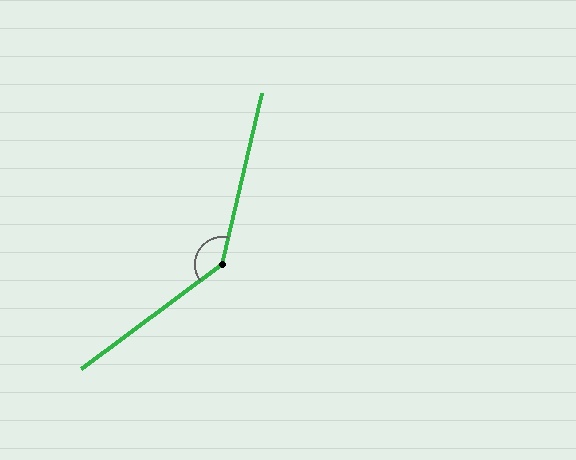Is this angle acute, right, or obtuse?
It is obtuse.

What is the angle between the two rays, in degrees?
Approximately 140 degrees.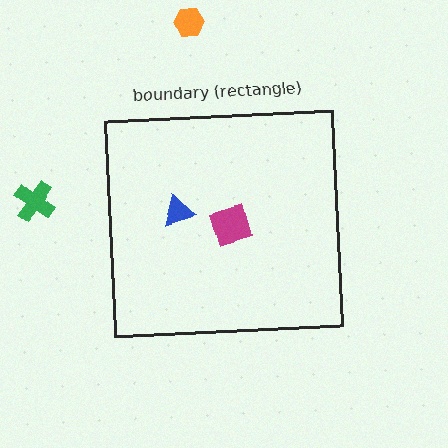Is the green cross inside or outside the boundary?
Outside.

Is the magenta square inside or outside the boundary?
Inside.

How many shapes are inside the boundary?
2 inside, 2 outside.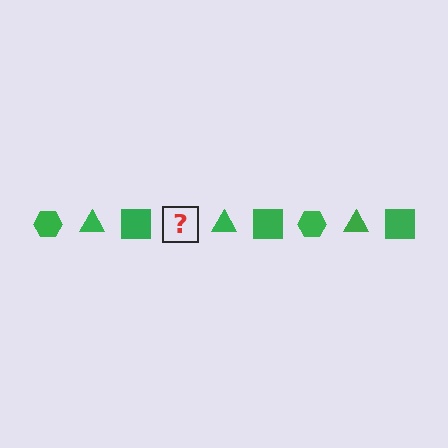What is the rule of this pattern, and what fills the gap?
The rule is that the pattern cycles through hexagon, triangle, square shapes in green. The gap should be filled with a green hexagon.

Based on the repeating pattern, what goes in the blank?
The blank should be a green hexagon.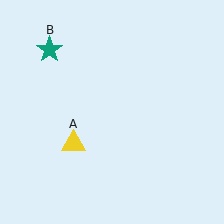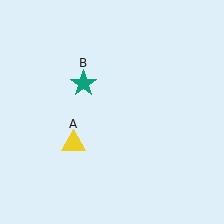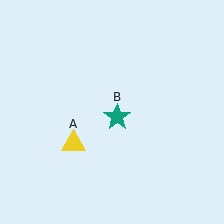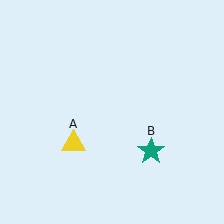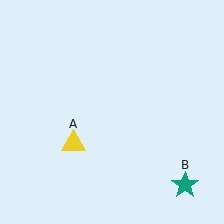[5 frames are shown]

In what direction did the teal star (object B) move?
The teal star (object B) moved down and to the right.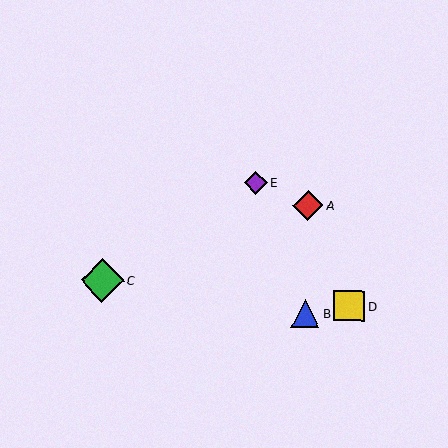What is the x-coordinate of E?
Object E is at x≈256.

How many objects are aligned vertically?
2 objects (A, B) are aligned vertically.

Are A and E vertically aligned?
No, A is at x≈308 and E is at x≈256.